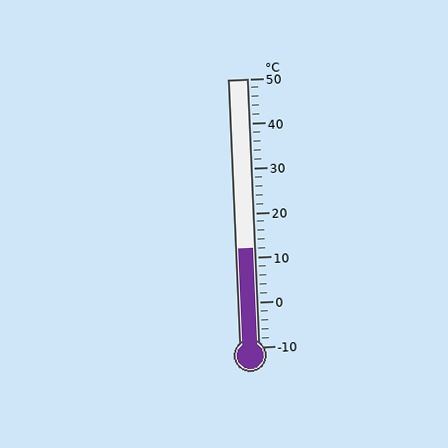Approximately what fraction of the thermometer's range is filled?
The thermometer is filled to approximately 35% of its range.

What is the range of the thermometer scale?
The thermometer scale ranges from -10°C to 50°C.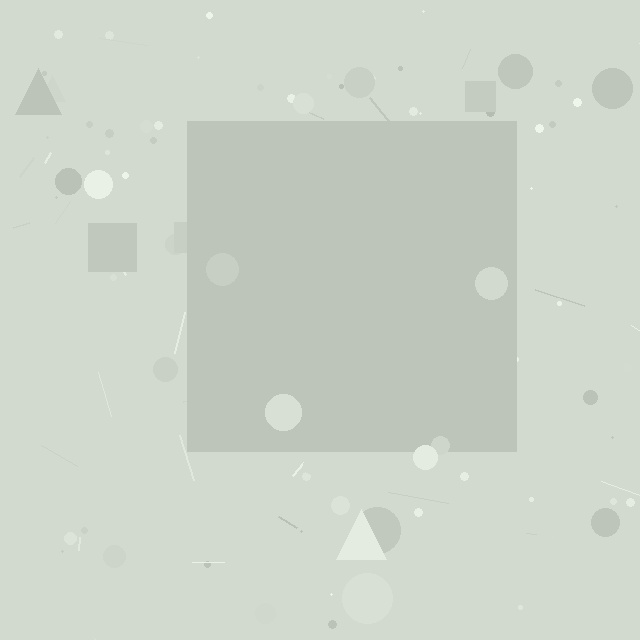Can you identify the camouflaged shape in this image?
The camouflaged shape is a square.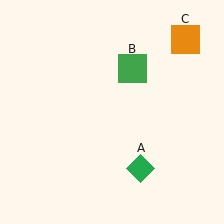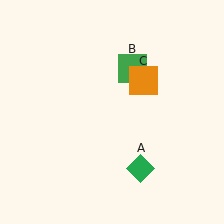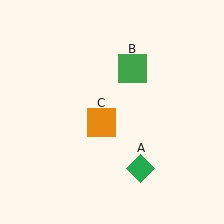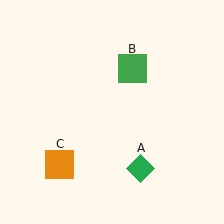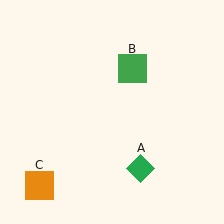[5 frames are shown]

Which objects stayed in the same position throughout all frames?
Green diamond (object A) and green square (object B) remained stationary.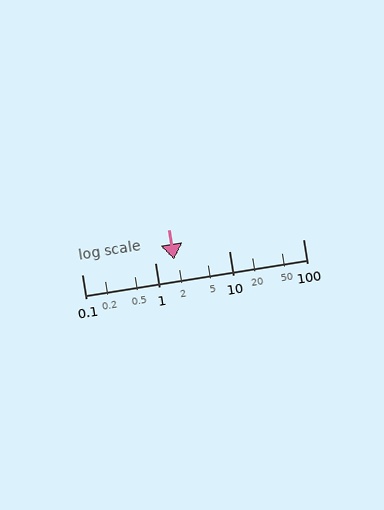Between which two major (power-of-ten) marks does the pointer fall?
The pointer is between 1 and 10.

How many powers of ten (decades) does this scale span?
The scale spans 3 decades, from 0.1 to 100.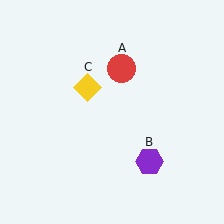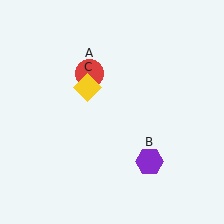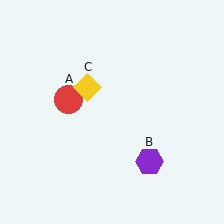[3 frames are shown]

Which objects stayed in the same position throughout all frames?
Purple hexagon (object B) and yellow diamond (object C) remained stationary.